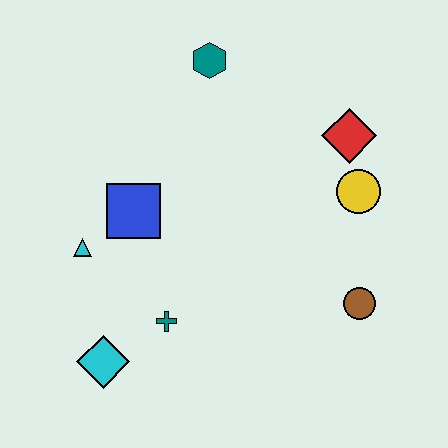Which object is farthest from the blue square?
The brown circle is farthest from the blue square.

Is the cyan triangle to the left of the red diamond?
Yes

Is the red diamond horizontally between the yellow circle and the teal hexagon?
Yes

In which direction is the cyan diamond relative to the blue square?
The cyan diamond is below the blue square.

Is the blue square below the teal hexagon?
Yes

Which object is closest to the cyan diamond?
The teal cross is closest to the cyan diamond.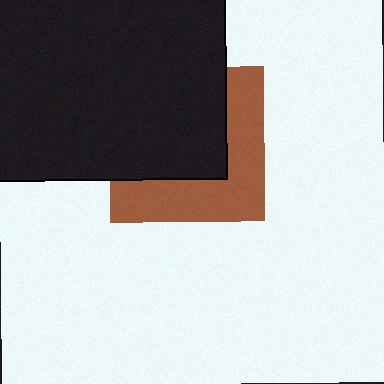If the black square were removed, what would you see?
You would see the complete brown square.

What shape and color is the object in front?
The object in front is a black square.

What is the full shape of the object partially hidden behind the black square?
The partially hidden object is a brown square.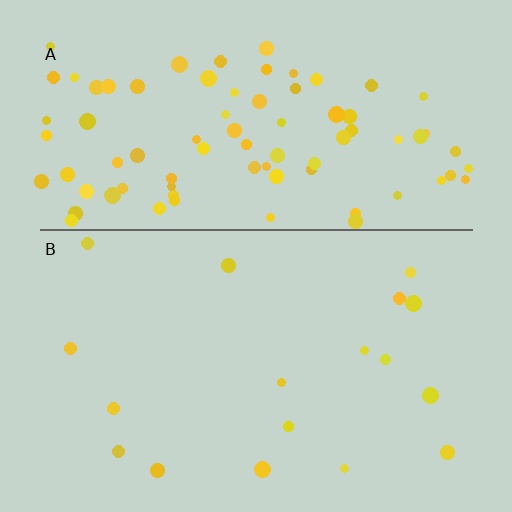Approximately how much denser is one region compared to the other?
Approximately 4.7× — region A over region B.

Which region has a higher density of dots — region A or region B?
A (the top).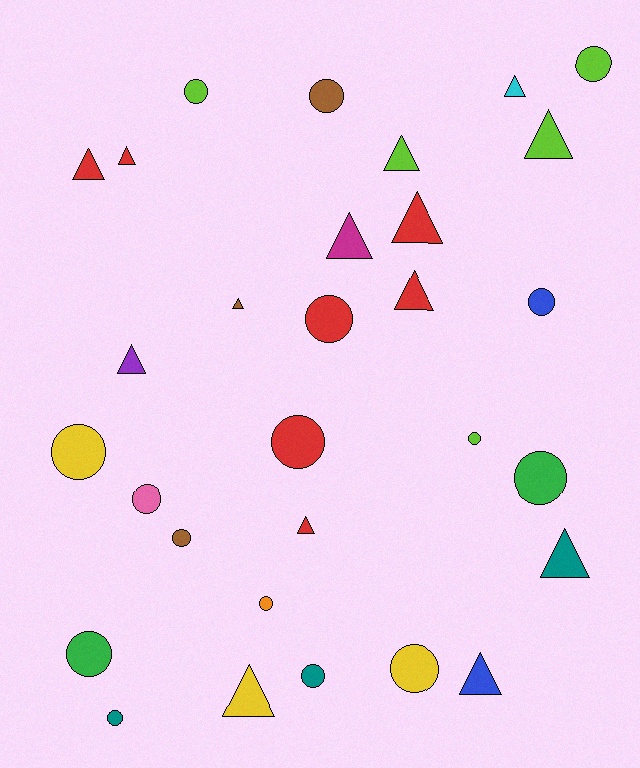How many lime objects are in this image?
There are 5 lime objects.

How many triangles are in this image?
There are 14 triangles.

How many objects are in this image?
There are 30 objects.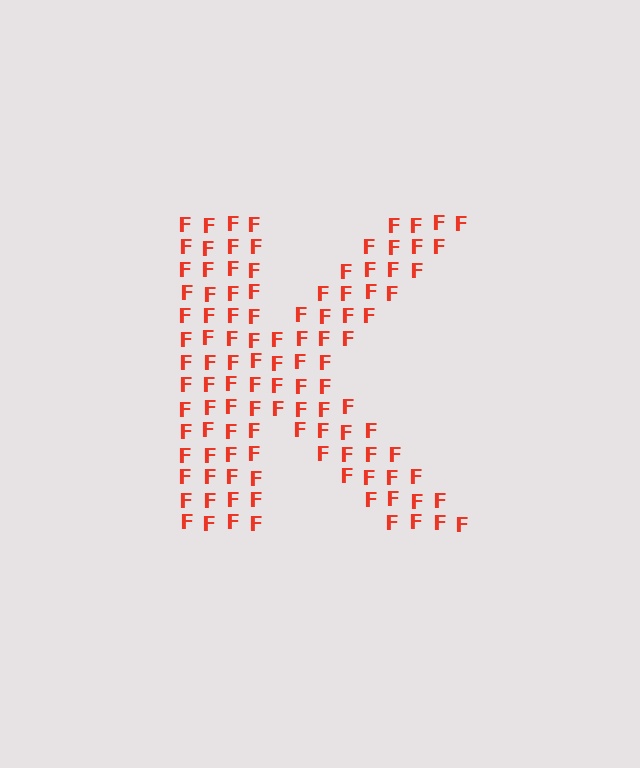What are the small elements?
The small elements are letter F's.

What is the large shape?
The large shape is the letter K.